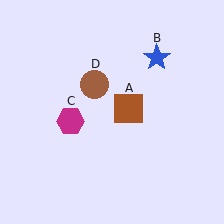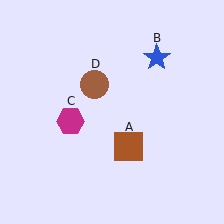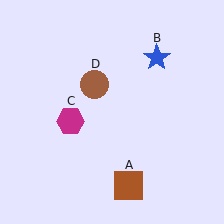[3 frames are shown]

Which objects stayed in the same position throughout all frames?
Blue star (object B) and magenta hexagon (object C) and brown circle (object D) remained stationary.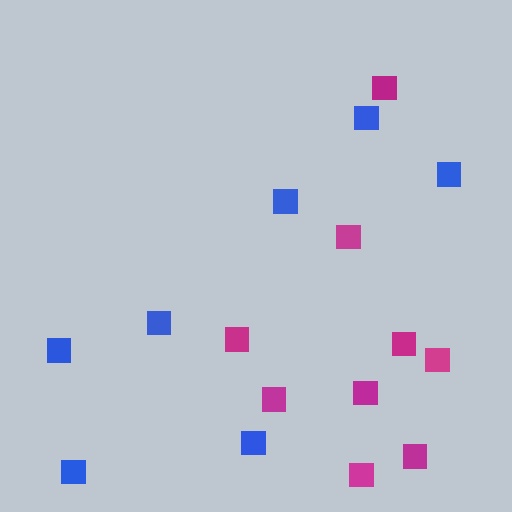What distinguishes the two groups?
There are 2 groups: one group of blue squares (7) and one group of magenta squares (9).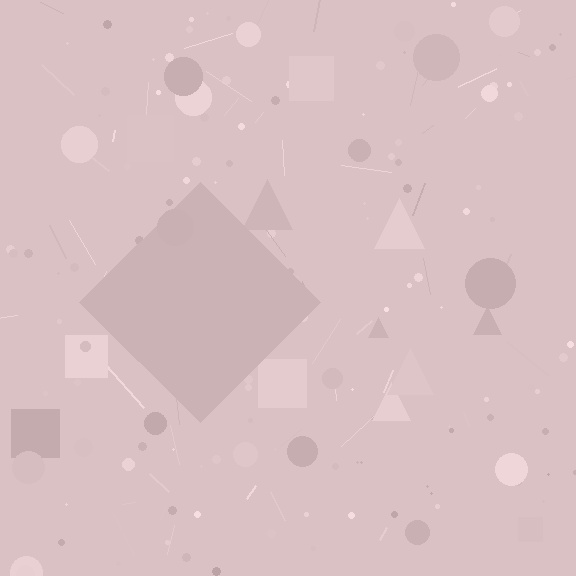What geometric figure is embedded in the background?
A diamond is embedded in the background.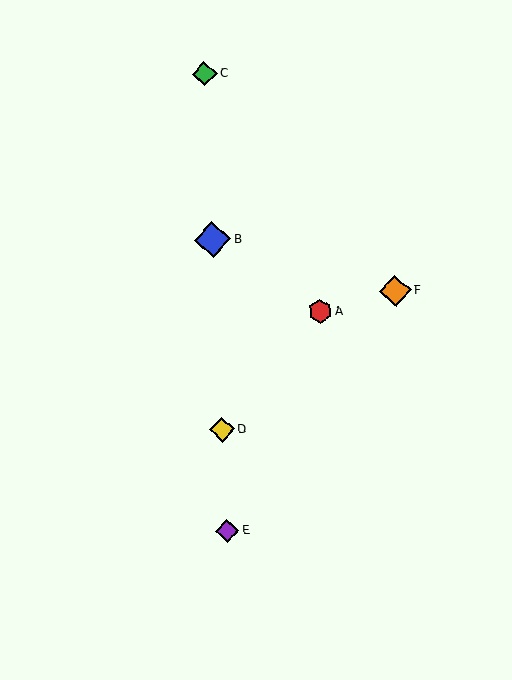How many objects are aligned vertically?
4 objects (B, C, D, E) are aligned vertically.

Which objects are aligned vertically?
Objects B, C, D, E are aligned vertically.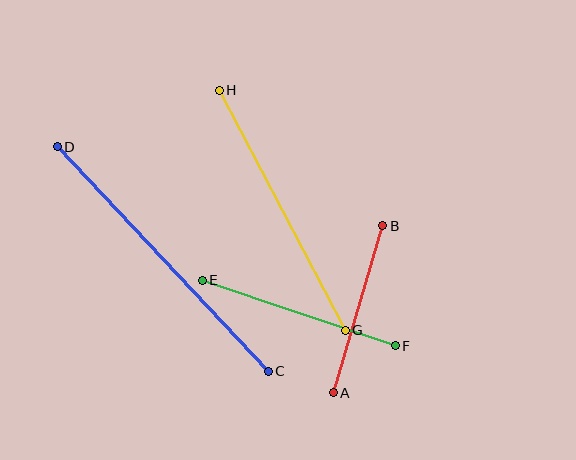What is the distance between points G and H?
The distance is approximately 271 pixels.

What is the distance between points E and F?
The distance is approximately 204 pixels.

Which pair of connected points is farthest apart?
Points C and D are farthest apart.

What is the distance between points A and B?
The distance is approximately 174 pixels.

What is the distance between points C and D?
The distance is approximately 308 pixels.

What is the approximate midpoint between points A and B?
The midpoint is at approximately (358, 309) pixels.